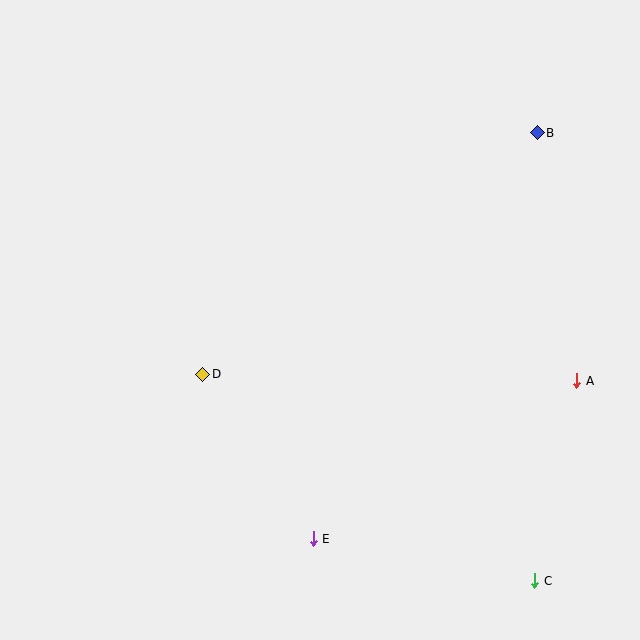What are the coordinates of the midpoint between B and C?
The midpoint between B and C is at (536, 357).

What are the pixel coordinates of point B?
Point B is at (537, 133).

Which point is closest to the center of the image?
Point D at (203, 374) is closest to the center.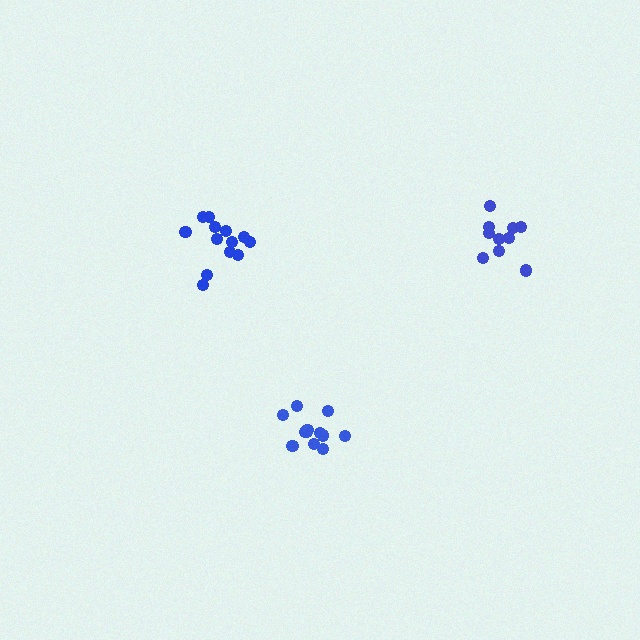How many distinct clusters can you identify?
There are 3 distinct clusters.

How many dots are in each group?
Group 1: 13 dots, Group 2: 12 dots, Group 3: 10 dots (35 total).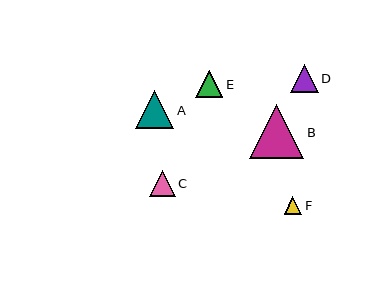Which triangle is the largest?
Triangle B is the largest with a size of approximately 54 pixels.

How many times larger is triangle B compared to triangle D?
Triangle B is approximately 2.0 times the size of triangle D.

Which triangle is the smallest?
Triangle F is the smallest with a size of approximately 18 pixels.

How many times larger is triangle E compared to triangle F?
Triangle E is approximately 1.5 times the size of triangle F.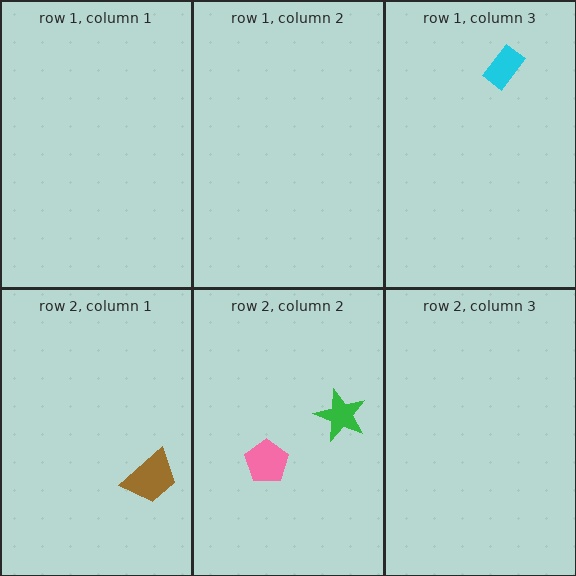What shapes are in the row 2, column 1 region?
The brown trapezoid.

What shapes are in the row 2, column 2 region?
The pink pentagon, the green star.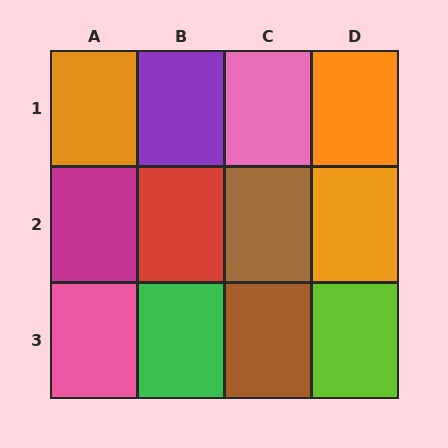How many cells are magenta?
1 cell is magenta.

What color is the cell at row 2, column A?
Magenta.